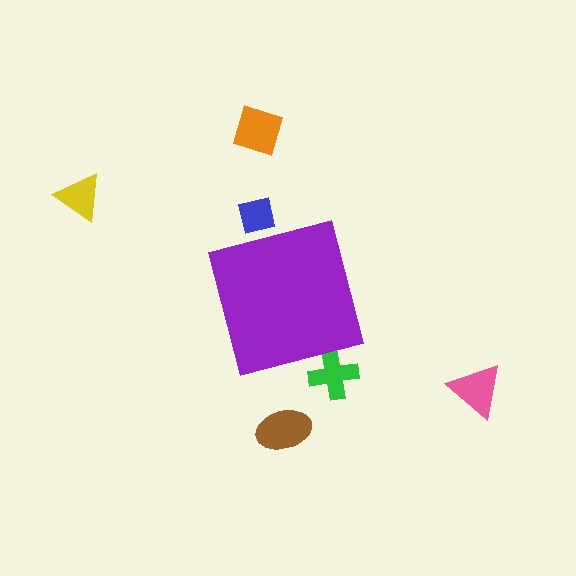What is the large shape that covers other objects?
A purple square.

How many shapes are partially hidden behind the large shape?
2 shapes are partially hidden.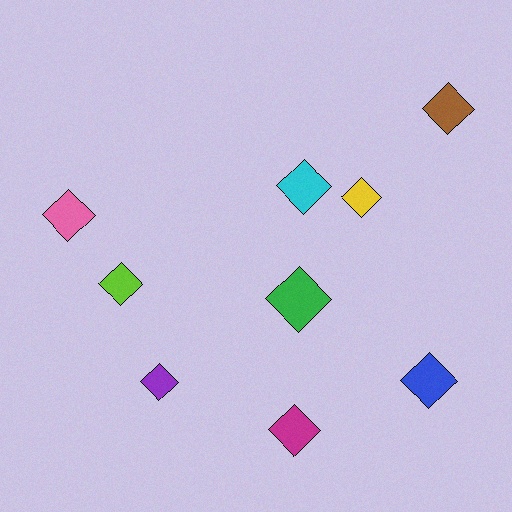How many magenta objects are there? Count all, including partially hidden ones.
There is 1 magenta object.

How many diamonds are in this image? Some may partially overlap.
There are 9 diamonds.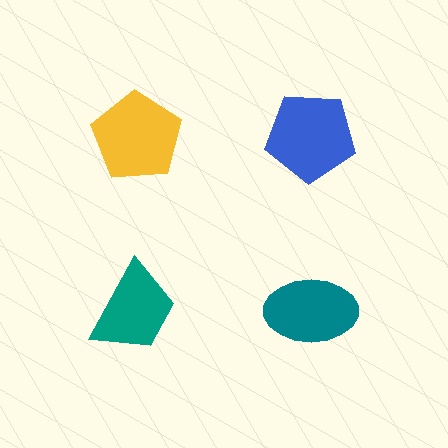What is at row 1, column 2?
A blue pentagon.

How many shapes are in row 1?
2 shapes.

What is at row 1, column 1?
A yellow pentagon.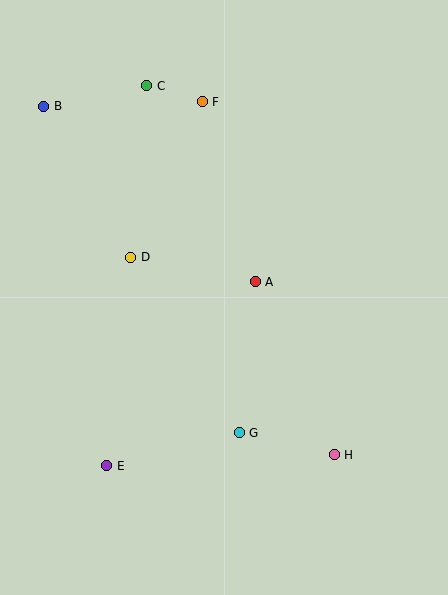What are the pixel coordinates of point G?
Point G is at (239, 433).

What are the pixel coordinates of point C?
Point C is at (147, 86).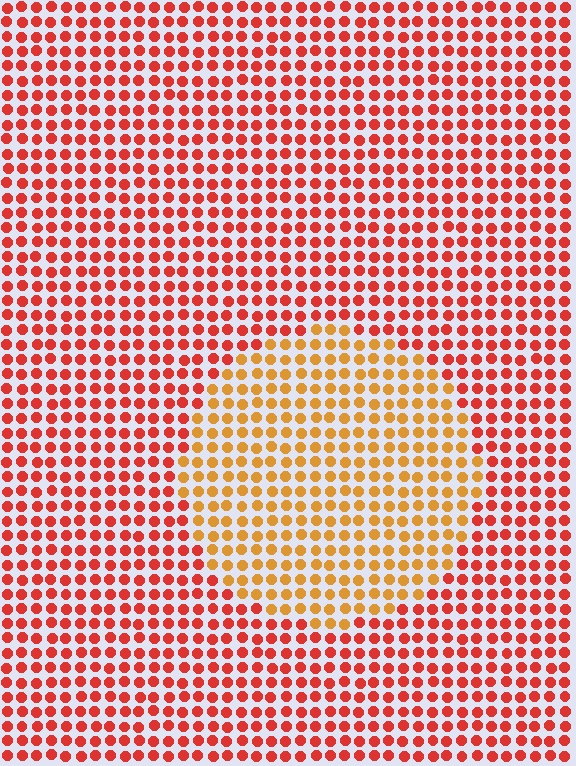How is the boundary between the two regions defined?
The boundary is defined purely by a slight shift in hue (about 35 degrees). Spacing, size, and orientation are identical on both sides.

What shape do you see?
I see a circle.